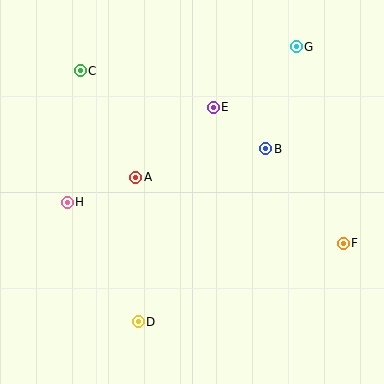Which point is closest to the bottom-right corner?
Point F is closest to the bottom-right corner.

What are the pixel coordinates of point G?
Point G is at (296, 47).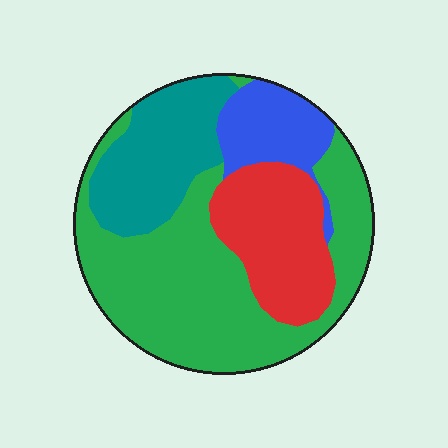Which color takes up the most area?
Green, at roughly 50%.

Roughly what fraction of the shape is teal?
Teal takes up about one fifth (1/5) of the shape.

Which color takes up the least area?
Blue, at roughly 10%.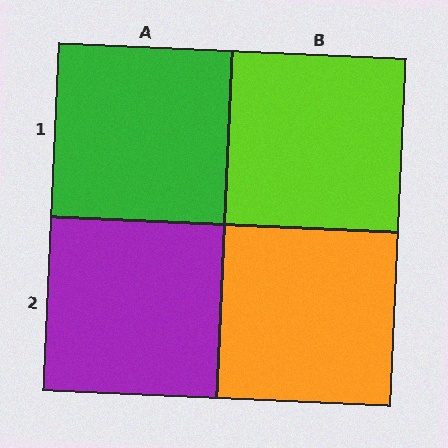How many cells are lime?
1 cell is lime.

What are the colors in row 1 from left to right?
Green, lime.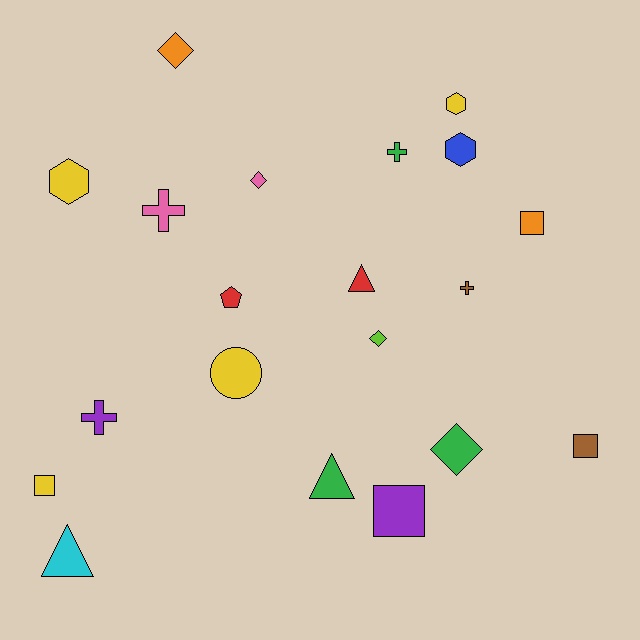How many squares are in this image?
There are 4 squares.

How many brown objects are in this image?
There are 2 brown objects.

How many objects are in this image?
There are 20 objects.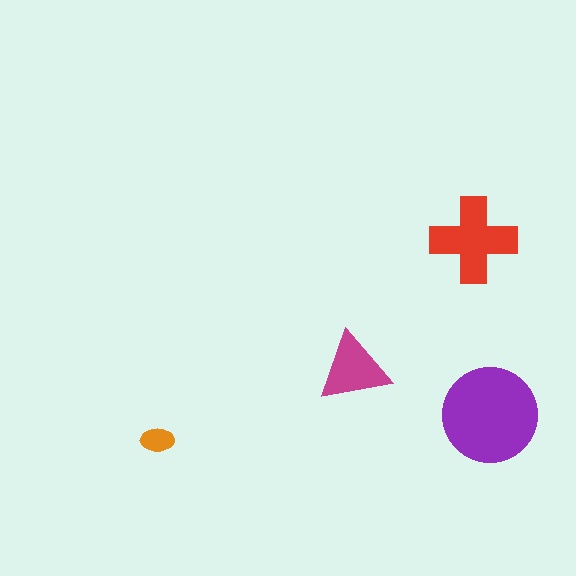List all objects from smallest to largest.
The orange ellipse, the magenta triangle, the red cross, the purple circle.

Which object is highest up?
The red cross is topmost.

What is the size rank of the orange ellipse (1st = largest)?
4th.